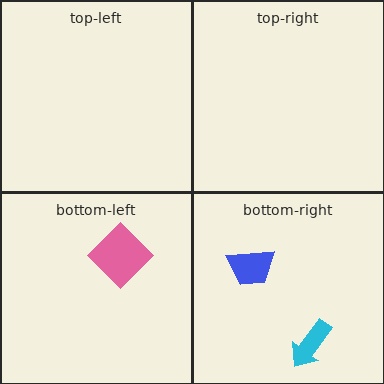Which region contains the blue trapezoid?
The bottom-right region.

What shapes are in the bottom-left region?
The pink diamond.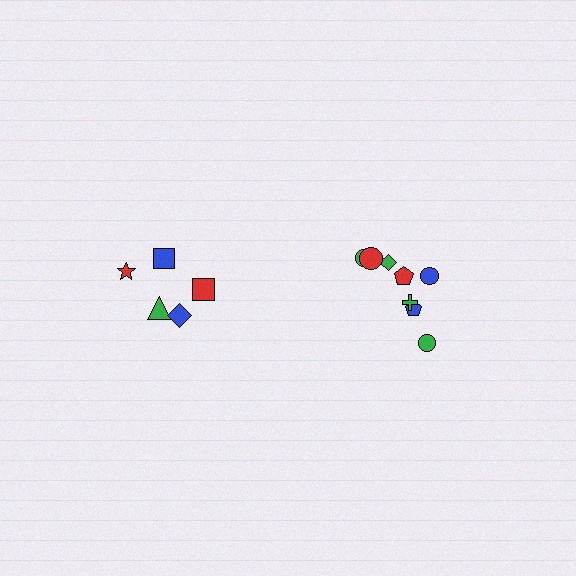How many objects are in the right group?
There are 8 objects.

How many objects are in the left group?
There are 5 objects.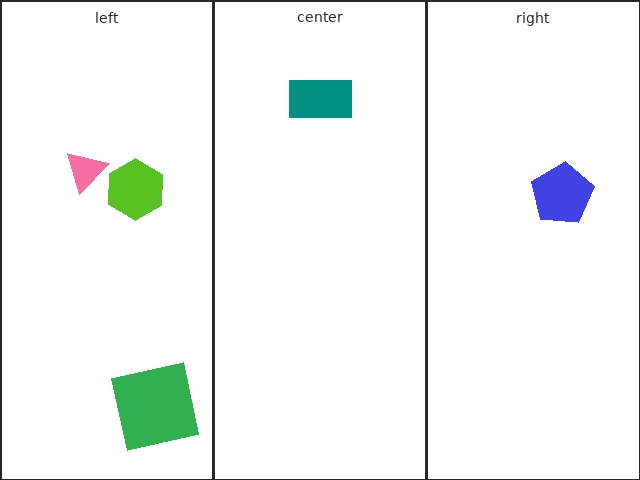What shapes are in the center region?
The teal rectangle.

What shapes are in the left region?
The pink triangle, the lime hexagon, the green square.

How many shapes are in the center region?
1.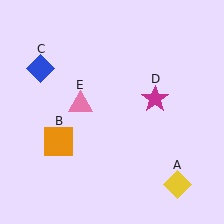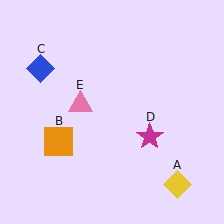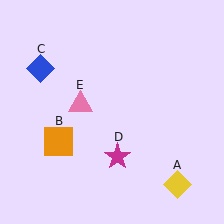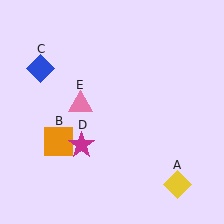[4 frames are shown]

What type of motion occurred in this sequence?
The magenta star (object D) rotated clockwise around the center of the scene.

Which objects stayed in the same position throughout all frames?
Yellow diamond (object A) and orange square (object B) and blue diamond (object C) and pink triangle (object E) remained stationary.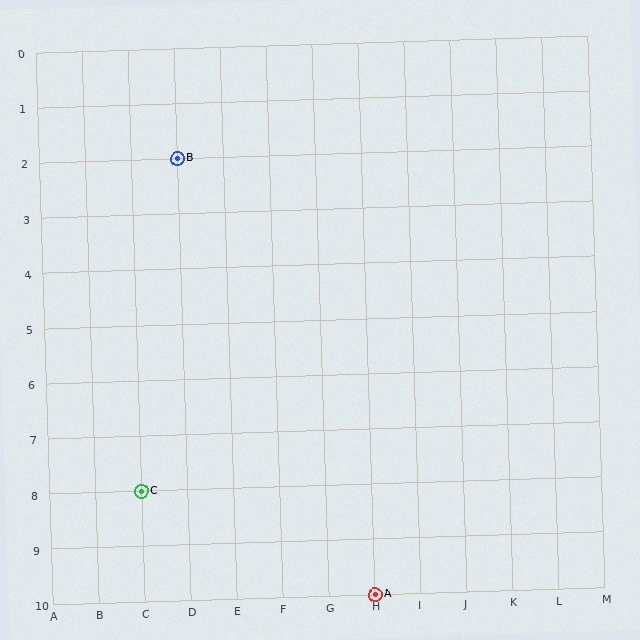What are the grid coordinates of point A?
Point A is at grid coordinates (H, 10).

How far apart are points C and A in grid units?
Points C and A are 5 columns and 2 rows apart (about 5.4 grid units diagonally).